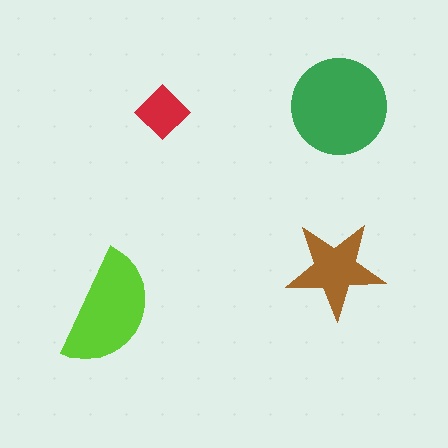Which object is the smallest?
The red diamond.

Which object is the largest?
The green circle.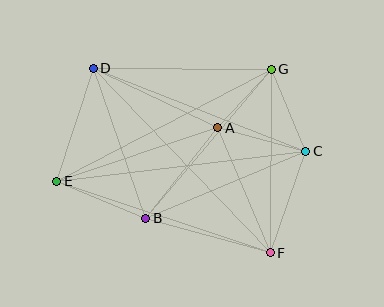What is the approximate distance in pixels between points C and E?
The distance between C and E is approximately 251 pixels.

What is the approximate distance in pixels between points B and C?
The distance between B and C is approximately 174 pixels.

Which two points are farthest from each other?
Points D and F are farthest from each other.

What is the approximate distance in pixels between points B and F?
The distance between B and F is approximately 129 pixels.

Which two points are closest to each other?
Points A and G are closest to each other.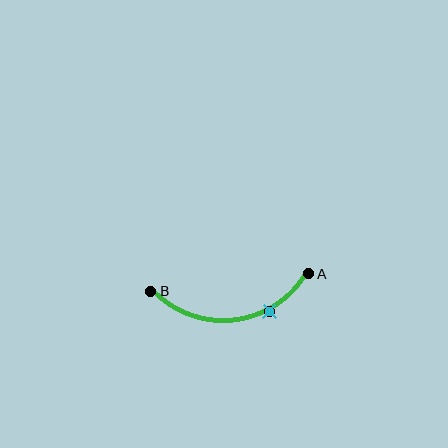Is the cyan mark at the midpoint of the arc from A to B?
No. The cyan mark lies on the arc but is closer to endpoint A. The arc midpoint would be at the point on the curve equidistant along the arc from both A and B.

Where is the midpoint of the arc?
The arc midpoint is the point on the curve farthest from the straight line joining A and B. It sits below that line.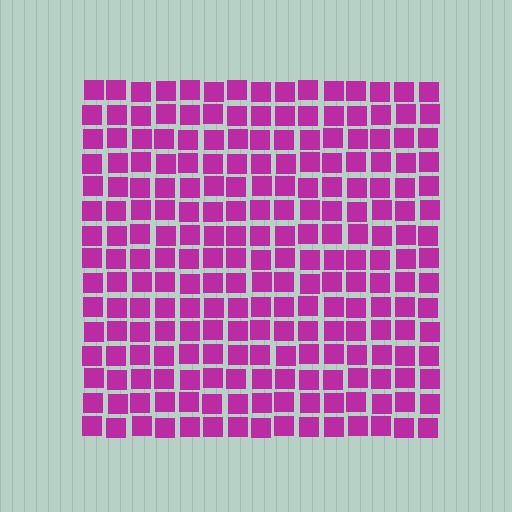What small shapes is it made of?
It is made of small squares.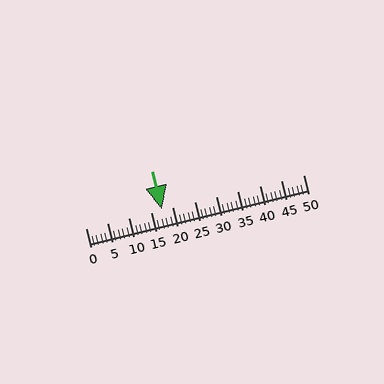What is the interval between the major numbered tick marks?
The major tick marks are spaced 5 units apart.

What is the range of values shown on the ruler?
The ruler shows values from 0 to 50.